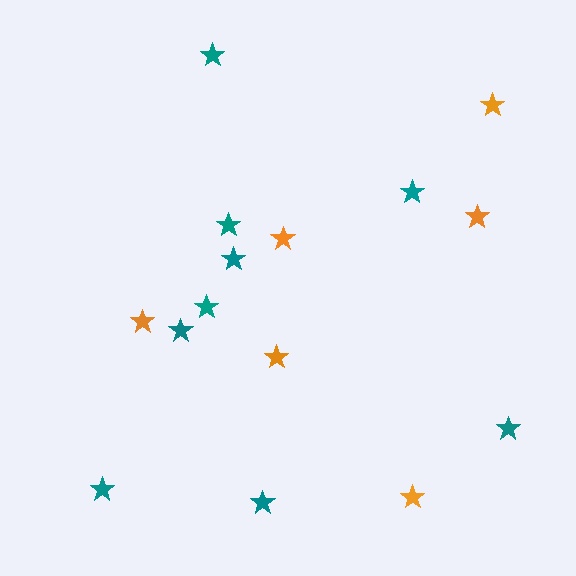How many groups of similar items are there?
There are 2 groups: one group of orange stars (6) and one group of teal stars (9).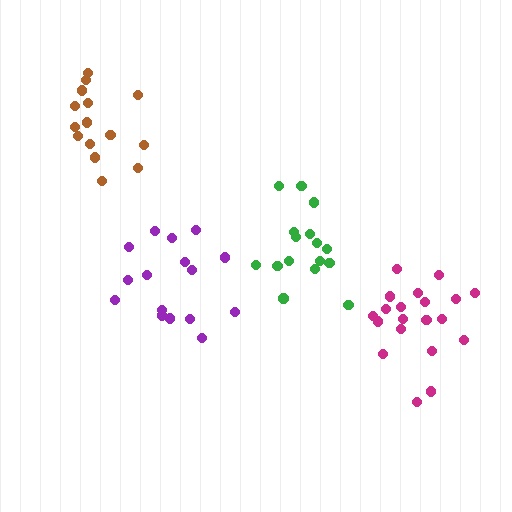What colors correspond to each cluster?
The clusters are colored: magenta, green, brown, purple.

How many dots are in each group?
Group 1: 20 dots, Group 2: 16 dots, Group 3: 15 dots, Group 4: 16 dots (67 total).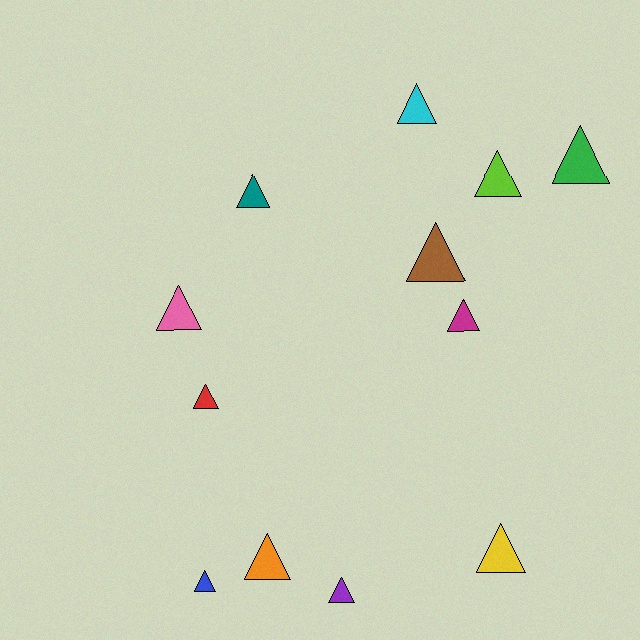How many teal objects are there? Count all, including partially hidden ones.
There is 1 teal object.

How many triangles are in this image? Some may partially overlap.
There are 12 triangles.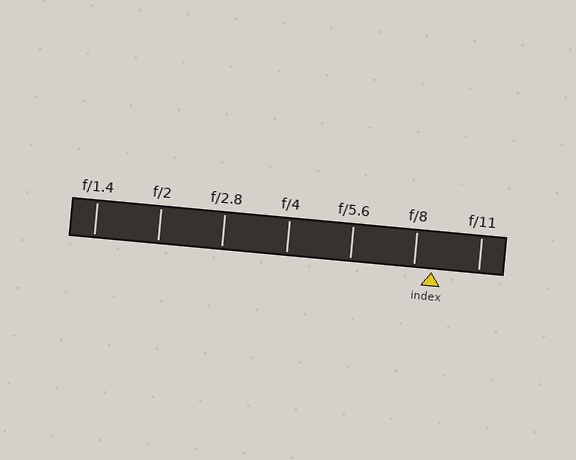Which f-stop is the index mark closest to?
The index mark is closest to f/8.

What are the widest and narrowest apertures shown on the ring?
The widest aperture shown is f/1.4 and the narrowest is f/11.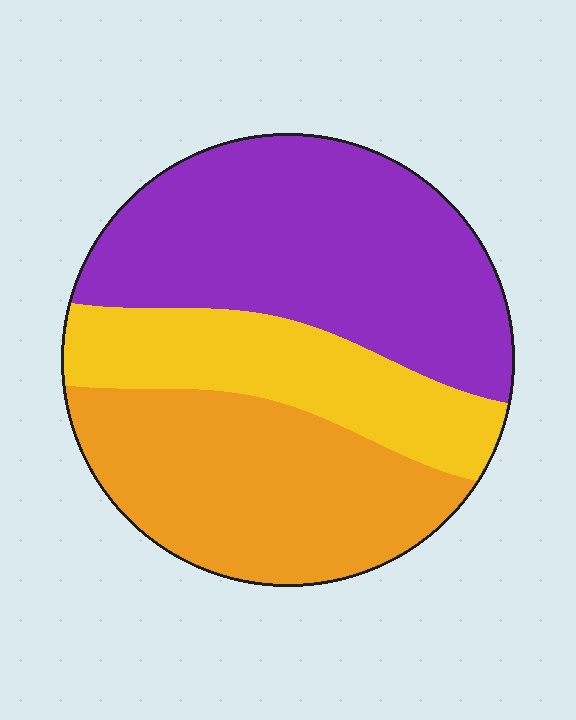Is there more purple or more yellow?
Purple.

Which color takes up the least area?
Yellow, at roughly 25%.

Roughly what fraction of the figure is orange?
Orange covers about 35% of the figure.